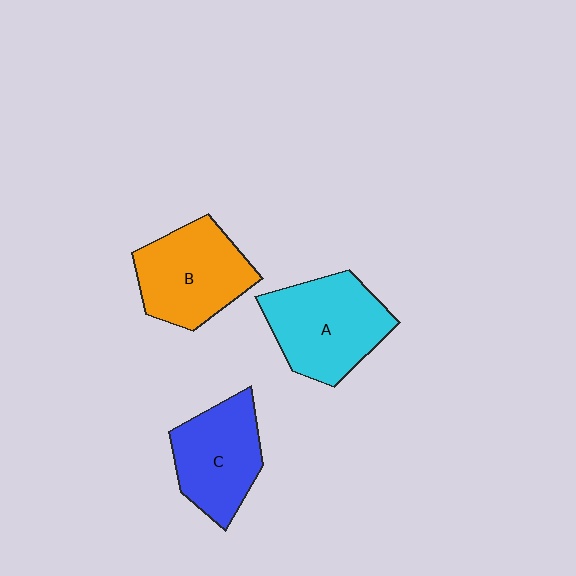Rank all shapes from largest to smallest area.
From largest to smallest: A (cyan), B (orange), C (blue).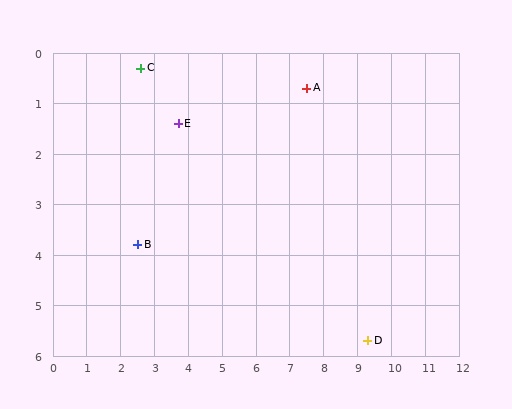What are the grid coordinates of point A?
Point A is at approximately (7.5, 0.7).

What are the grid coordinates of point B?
Point B is at approximately (2.5, 3.8).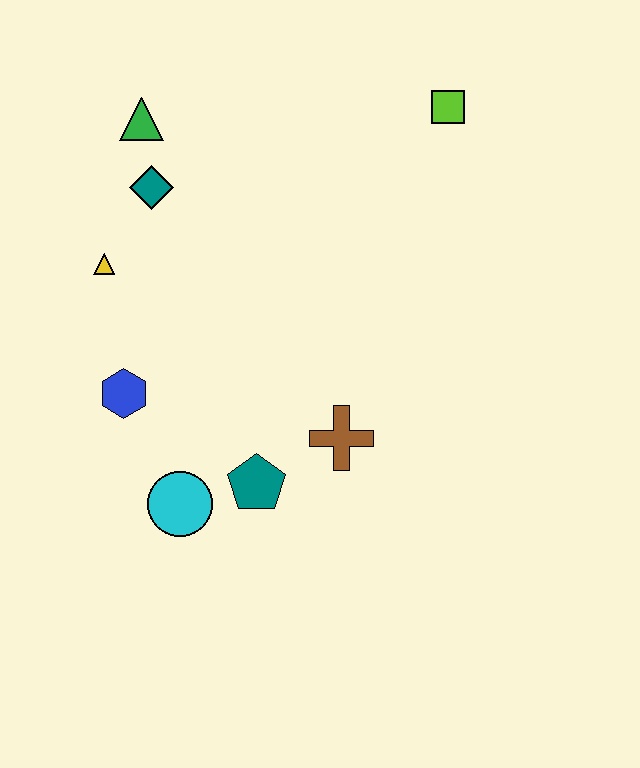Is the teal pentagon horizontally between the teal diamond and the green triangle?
No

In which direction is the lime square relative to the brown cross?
The lime square is above the brown cross.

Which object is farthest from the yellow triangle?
The lime square is farthest from the yellow triangle.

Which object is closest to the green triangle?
The teal diamond is closest to the green triangle.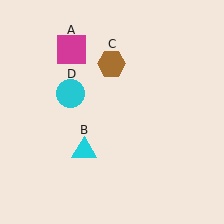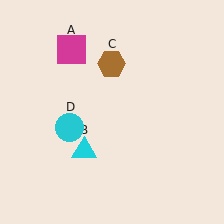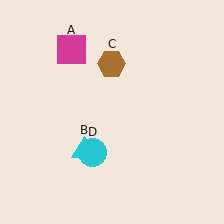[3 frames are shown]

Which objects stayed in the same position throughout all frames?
Magenta square (object A) and cyan triangle (object B) and brown hexagon (object C) remained stationary.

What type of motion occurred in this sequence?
The cyan circle (object D) rotated counterclockwise around the center of the scene.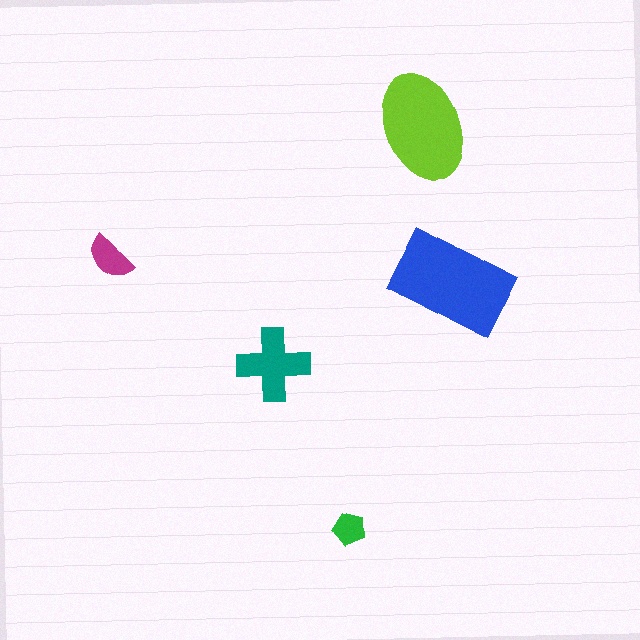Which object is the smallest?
The green pentagon.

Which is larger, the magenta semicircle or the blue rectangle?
The blue rectangle.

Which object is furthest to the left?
The magenta semicircle is leftmost.